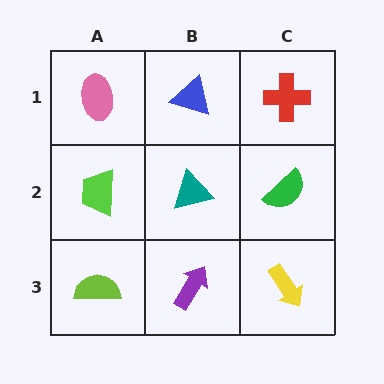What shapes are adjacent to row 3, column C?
A green semicircle (row 2, column C), a purple arrow (row 3, column B).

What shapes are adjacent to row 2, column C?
A red cross (row 1, column C), a yellow arrow (row 3, column C), a teal triangle (row 2, column B).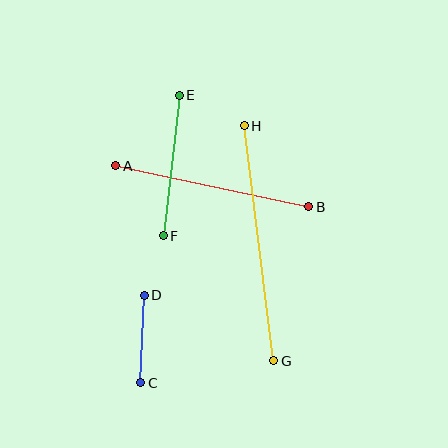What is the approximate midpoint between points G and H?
The midpoint is at approximately (259, 243) pixels.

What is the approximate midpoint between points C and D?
The midpoint is at approximately (143, 339) pixels.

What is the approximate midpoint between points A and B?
The midpoint is at approximately (212, 186) pixels.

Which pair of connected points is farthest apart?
Points G and H are farthest apart.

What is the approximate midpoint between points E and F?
The midpoint is at approximately (171, 166) pixels.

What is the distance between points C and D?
The distance is approximately 87 pixels.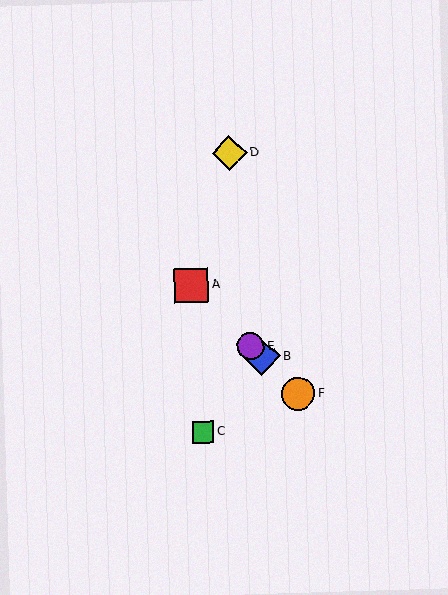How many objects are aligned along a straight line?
4 objects (A, B, E, F) are aligned along a straight line.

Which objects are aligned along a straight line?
Objects A, B, E, F are aligned along a straight line.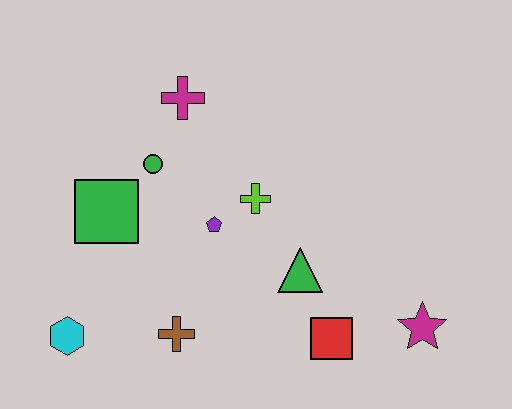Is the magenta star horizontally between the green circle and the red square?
No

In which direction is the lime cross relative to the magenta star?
The lime cross is to the left of the magenta star.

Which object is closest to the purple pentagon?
The lime cross is closest to the purple pentagon.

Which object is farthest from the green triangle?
The cyan hexagon is farthest from the green triangle.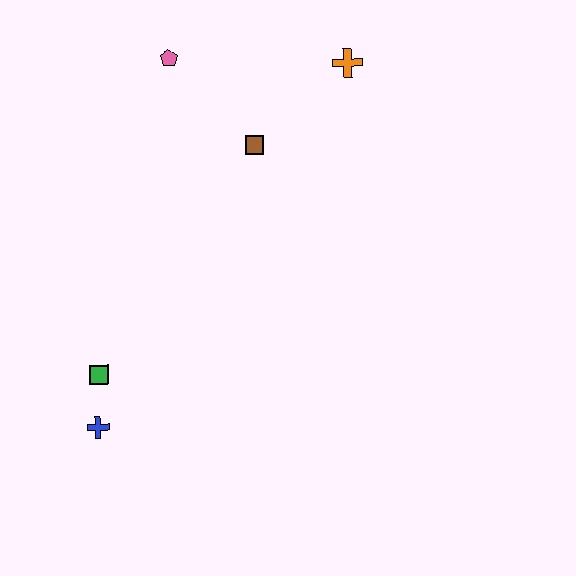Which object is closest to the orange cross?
The brown square is closest to the orange cross.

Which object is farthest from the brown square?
The blue cross is farthest from the brown square.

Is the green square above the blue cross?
Yes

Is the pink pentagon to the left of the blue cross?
No